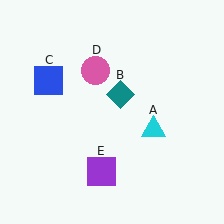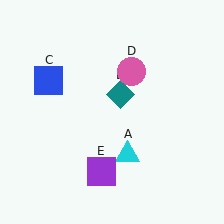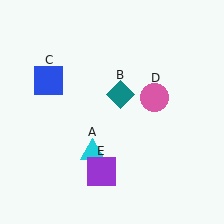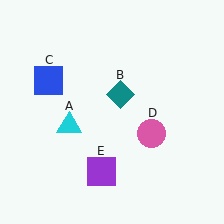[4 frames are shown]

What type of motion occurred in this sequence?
The cyan triangle (object A), pink circle (object D) rotated clockwise around the center of the scene.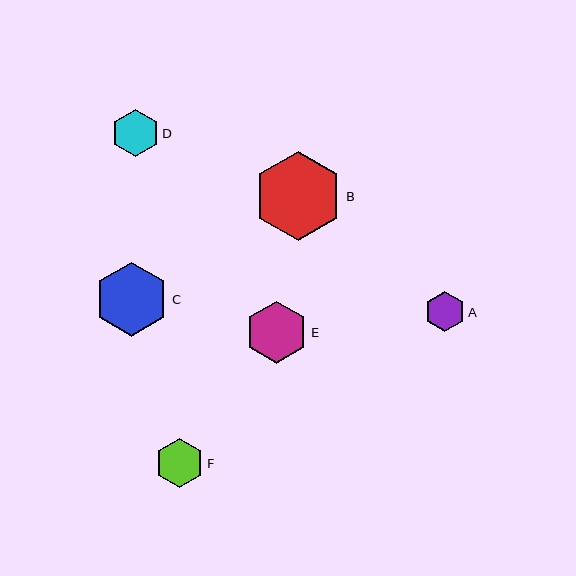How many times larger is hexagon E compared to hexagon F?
Hexagon E is approximately 1.3 times the size of hexagon F.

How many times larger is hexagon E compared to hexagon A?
Hexagon E is approximately 1.5 times the size of hexagon A.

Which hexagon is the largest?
Hexagon B is the largest with a size of approximately 89 pixels.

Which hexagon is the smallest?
Hexagon A is the smallest with a size of approximately 40 pixels.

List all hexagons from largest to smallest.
From largest to smallest: B, C, E, F, D, A.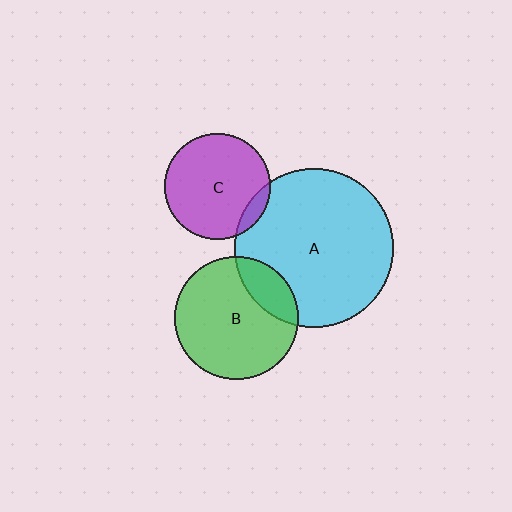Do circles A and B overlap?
Yes.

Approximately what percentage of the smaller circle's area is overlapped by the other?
Approximately 20%.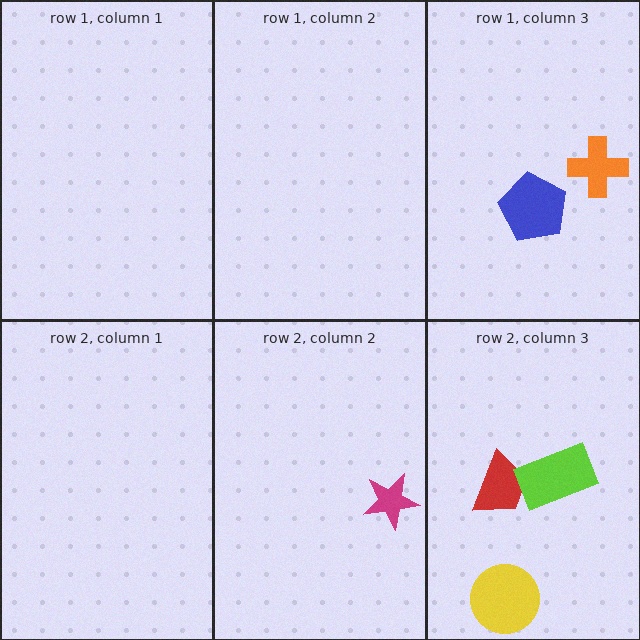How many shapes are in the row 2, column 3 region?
3.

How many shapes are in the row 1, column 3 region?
2.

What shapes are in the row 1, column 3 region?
The orange cross, the blue pentagon.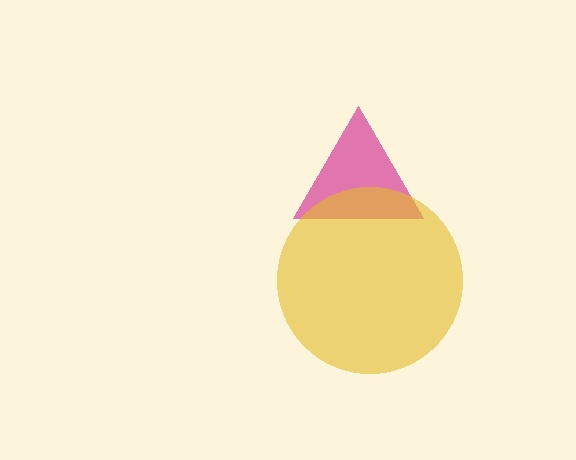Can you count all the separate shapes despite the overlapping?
Yes, there are 2 separate shapes.